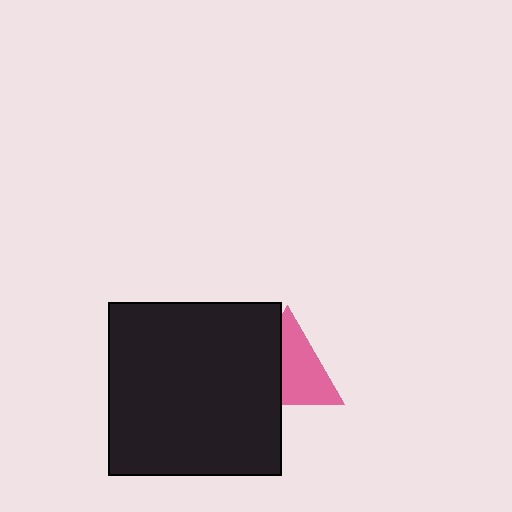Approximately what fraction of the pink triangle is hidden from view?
Roughly 40% of the pink triangle is hidden behind the black square.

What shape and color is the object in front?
The object in front is a black square.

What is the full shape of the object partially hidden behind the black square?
The partially hidden object is a pink triangle.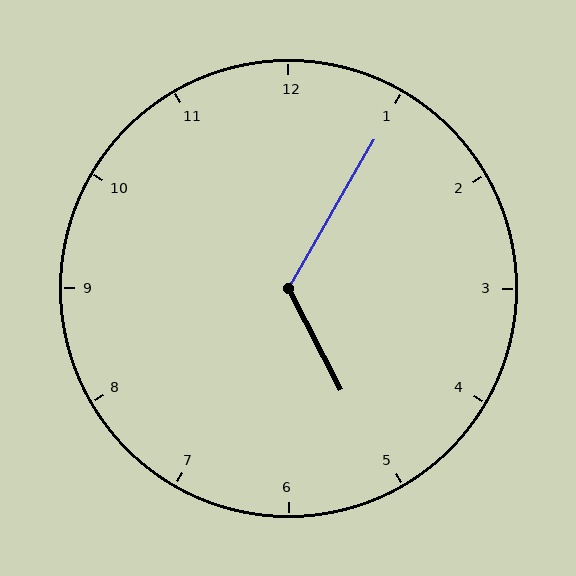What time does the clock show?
5:05.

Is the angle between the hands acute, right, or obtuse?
It is obtuse.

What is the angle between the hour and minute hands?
Approximately 122 degrees.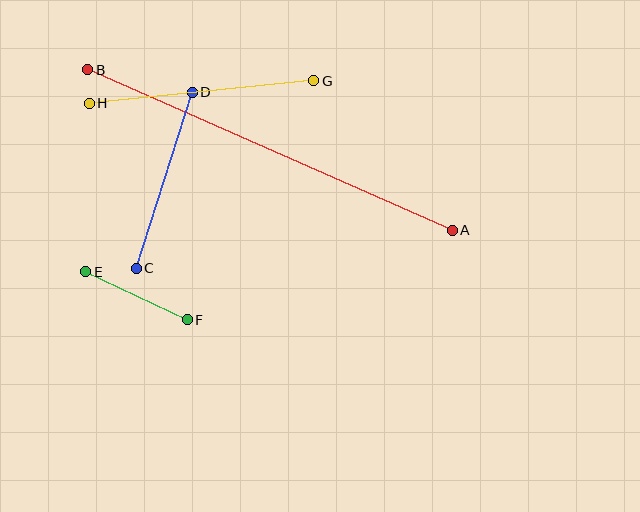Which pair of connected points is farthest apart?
Points A and B are farthest apart.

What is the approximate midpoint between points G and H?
The midpoint is at approximately (201, 92) pixels.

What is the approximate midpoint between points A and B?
The midpoint is at approximately (270, 150) pixels.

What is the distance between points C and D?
The distance is approximately 185 pixels.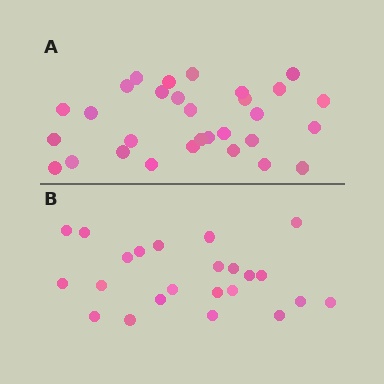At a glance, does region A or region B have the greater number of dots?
Region A (the top region) has more dots.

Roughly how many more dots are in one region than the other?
Region A has roughly 8 or so more dots than region B.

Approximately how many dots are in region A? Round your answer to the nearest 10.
About 30 dots.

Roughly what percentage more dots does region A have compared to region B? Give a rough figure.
About 30% more.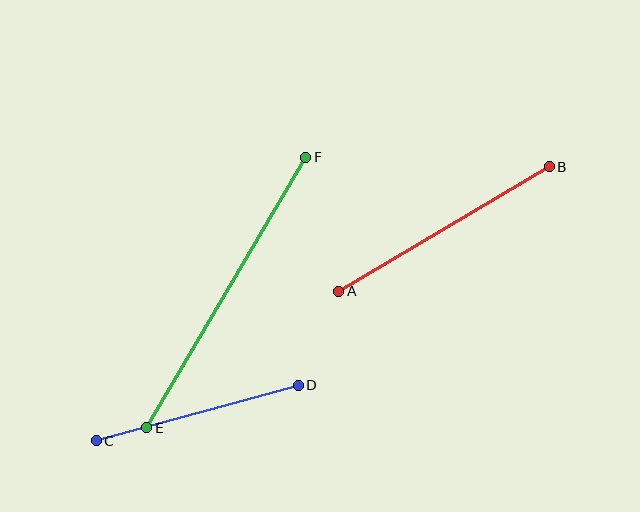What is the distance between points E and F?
The distance is approximately 314 pixels.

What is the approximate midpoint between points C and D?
The midpoint is at approximately (197, 413) pixels.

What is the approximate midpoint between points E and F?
The midpoint is at approximately (226, 292) pixels.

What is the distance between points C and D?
The distance is approximately 209 pixels.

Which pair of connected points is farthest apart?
Points E and F are farthest apart.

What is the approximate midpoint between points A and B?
The midpoint is at approximately (444, 229) pixels.